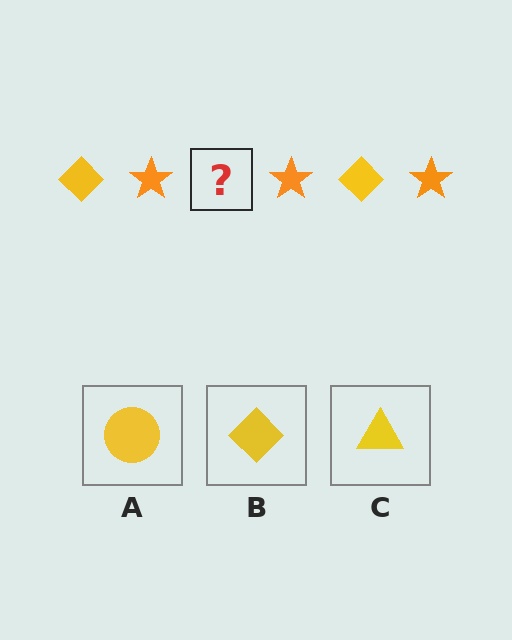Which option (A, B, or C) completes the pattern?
B.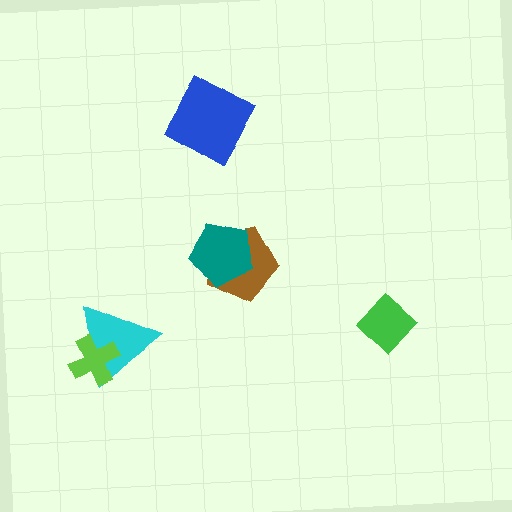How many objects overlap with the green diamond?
0 objects overlap with the green diamond.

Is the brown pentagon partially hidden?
Yes, it is partially covered by another shape.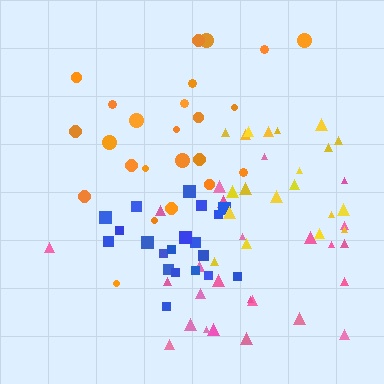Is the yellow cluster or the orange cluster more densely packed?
Yellow.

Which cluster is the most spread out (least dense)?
Pink.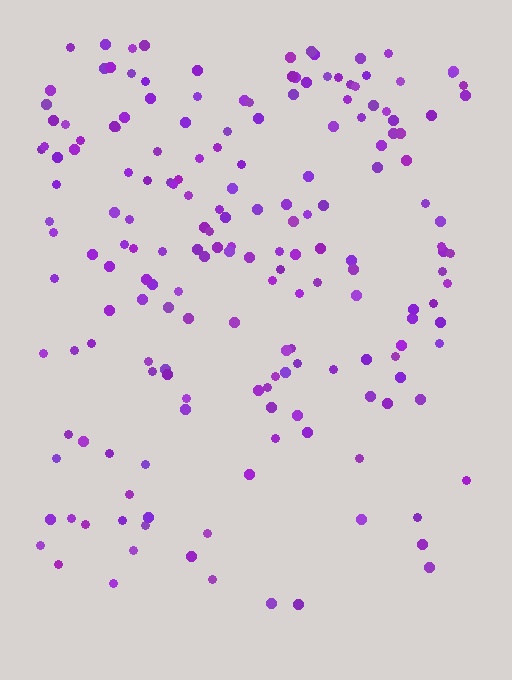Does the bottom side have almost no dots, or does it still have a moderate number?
Still a moderate number, just noticeably fewer than the top.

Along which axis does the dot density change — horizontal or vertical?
Vertical.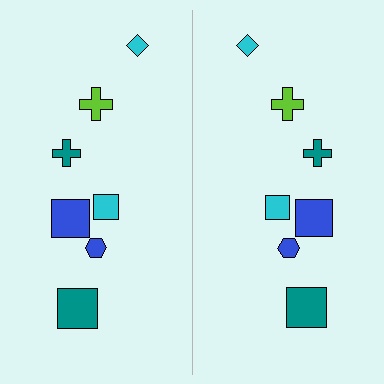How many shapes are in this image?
There are 14 shapes in this image.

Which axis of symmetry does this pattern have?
The pattern has a vertical axis of symmetry running through the center of the image.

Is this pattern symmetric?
Yes, this pattern has bilateral (reflection) symmetry.